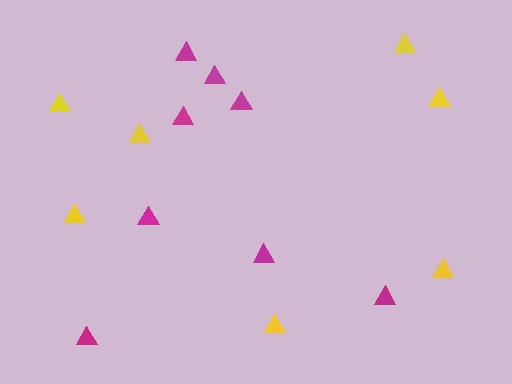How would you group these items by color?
There are 2 groups: one group of magenta triangles (8) and one group of yellow triangles (7).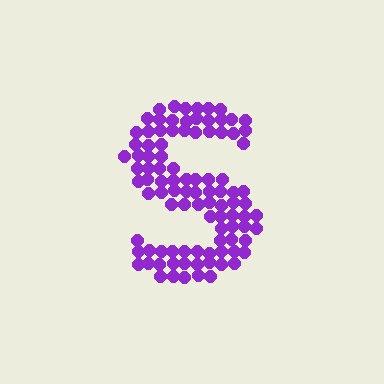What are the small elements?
The small elements are circles.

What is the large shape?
The large shape is the letter S.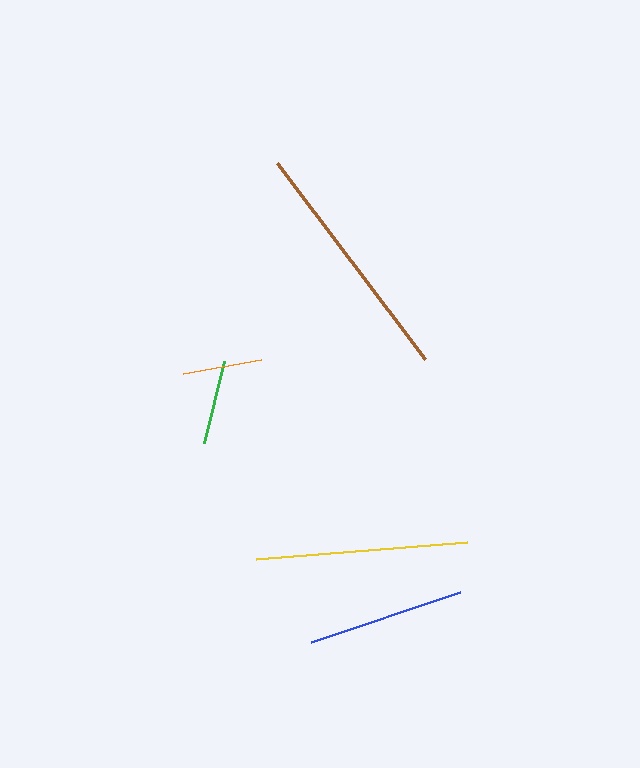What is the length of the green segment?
The green segment is approximately 84 pixels long.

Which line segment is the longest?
The brown line is the longest at approximately 245 pixels.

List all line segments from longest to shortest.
From longest to shortest: brown, yellow, blue, green, orange.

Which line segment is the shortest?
The orange line is the shortest at approximately 79 pixels.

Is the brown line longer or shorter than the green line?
The brown line is longer than the green line.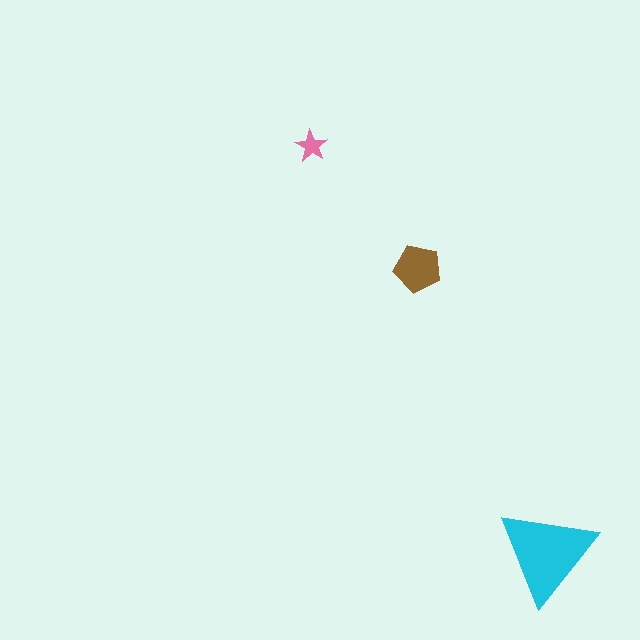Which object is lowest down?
The cyan triangle is bottommost.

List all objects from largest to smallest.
The cyan triangle, the brown pentagon, the pink star.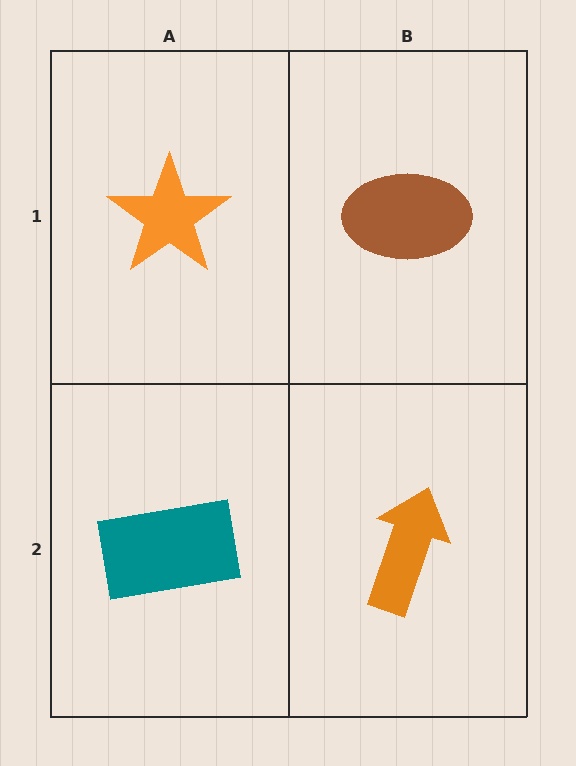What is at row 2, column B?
An orange arrow.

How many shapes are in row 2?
2 shapes.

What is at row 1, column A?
An orange star.